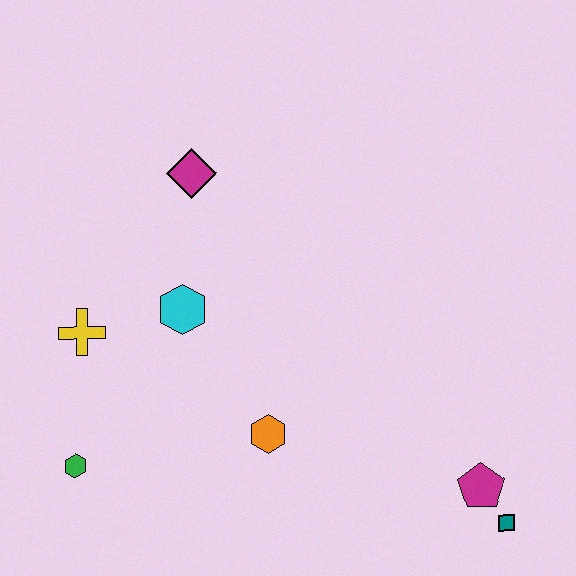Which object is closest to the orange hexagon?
The cyan hexagon is closest to the orange hexagon.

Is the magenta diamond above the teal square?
Yes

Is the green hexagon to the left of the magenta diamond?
Yes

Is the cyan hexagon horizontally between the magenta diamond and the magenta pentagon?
No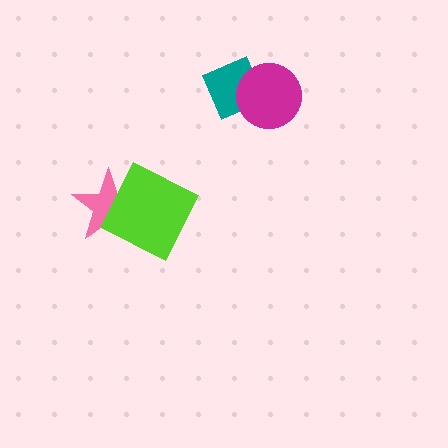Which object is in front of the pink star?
The lime square is in front of the pink star.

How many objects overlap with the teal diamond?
1 object overlaps with the teal diamond.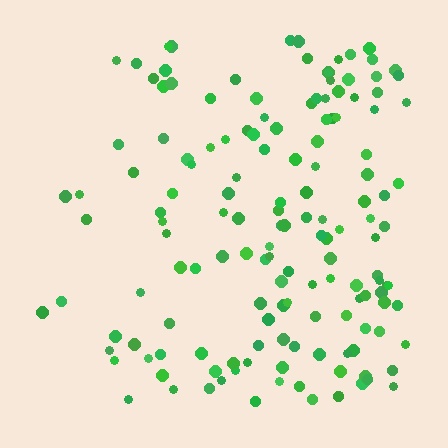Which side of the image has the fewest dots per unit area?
The left.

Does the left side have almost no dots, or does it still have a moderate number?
Still a moderate number, just noticeably fewer than the right.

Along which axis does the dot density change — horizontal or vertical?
Horizontal.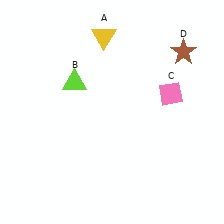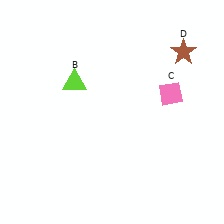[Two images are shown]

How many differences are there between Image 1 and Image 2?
There is 1 difference between the two images.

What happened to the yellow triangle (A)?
The yellow triangle (A) was removed in Image 2. It was in the top-left area of Image 1.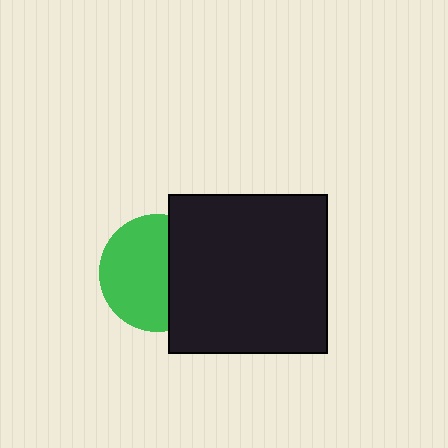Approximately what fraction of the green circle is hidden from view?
Roughly 39% of the green circle is hidden behind the black square.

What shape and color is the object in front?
The object in front is a black square.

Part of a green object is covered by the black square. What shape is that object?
It is a circle.